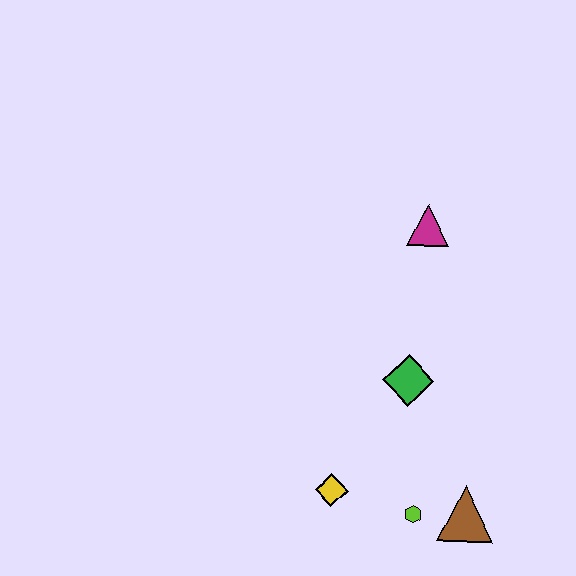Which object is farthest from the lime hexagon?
The magenta triangle is farthest from the lime hexagon.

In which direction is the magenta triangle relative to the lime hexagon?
The magenta triangle is above the lime hexagon.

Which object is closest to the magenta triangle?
The green diamond is closest to the magenta triangle.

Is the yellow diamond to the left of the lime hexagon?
Yes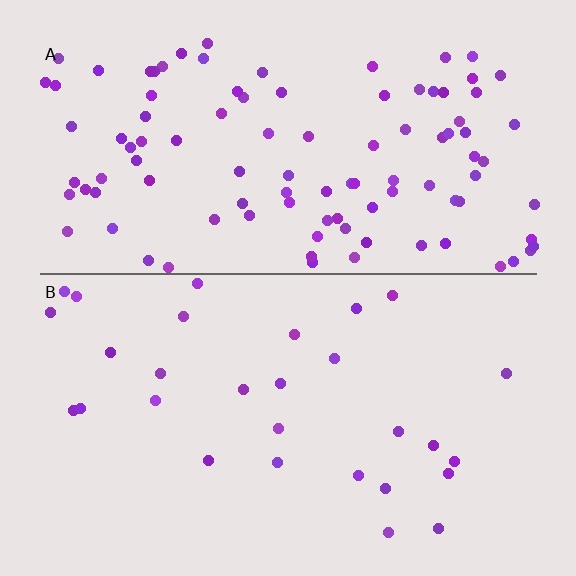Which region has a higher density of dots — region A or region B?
A (the top).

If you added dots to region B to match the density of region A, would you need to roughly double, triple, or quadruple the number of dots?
Approximately quadruple.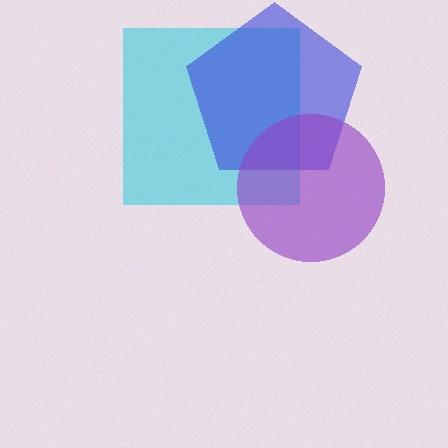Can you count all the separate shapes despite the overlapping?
Yes, there are 3 separate shapes.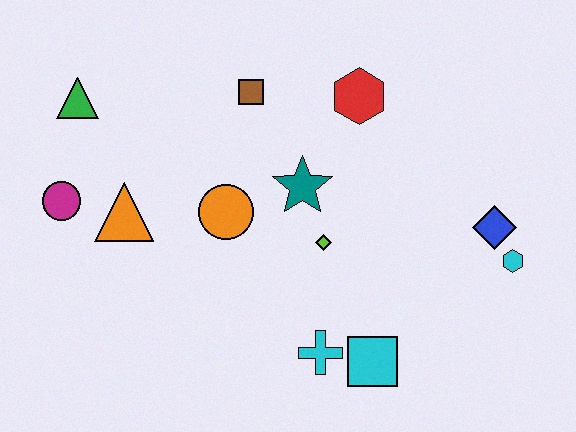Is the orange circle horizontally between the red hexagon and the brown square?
No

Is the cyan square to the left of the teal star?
No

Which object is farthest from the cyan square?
The green triangle is farthest from the cyan square.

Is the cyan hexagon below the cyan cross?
No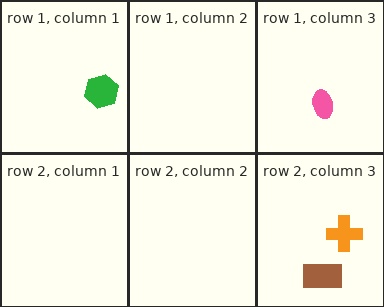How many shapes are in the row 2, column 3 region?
2.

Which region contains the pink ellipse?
The row 1, column 3 region.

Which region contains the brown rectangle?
The row 2, column 3 region.